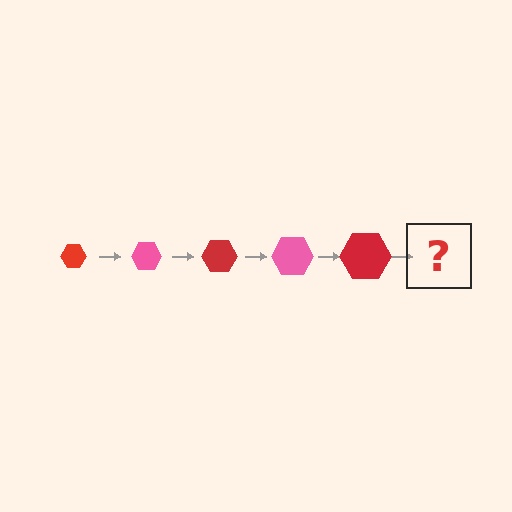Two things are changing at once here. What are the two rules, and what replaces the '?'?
The two rules are that the hexagon grows larger each step and the color cycles through red and pink. The '?' should be a pink hexagon, larger than the previous one.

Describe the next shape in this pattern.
It should be a pink hexagon, larger than the previous one.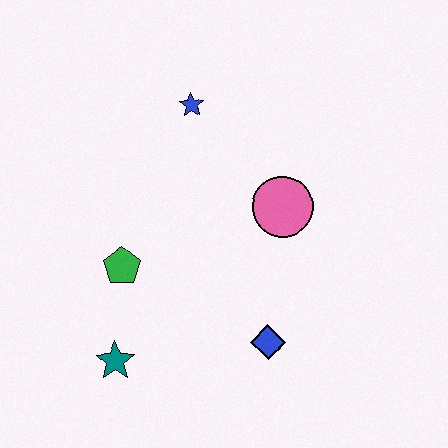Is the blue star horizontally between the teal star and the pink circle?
Yes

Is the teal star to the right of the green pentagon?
No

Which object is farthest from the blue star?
The teal star is farthest from the blue star.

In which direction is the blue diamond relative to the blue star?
The blue diamond is below the blue star.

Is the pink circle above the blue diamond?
Yes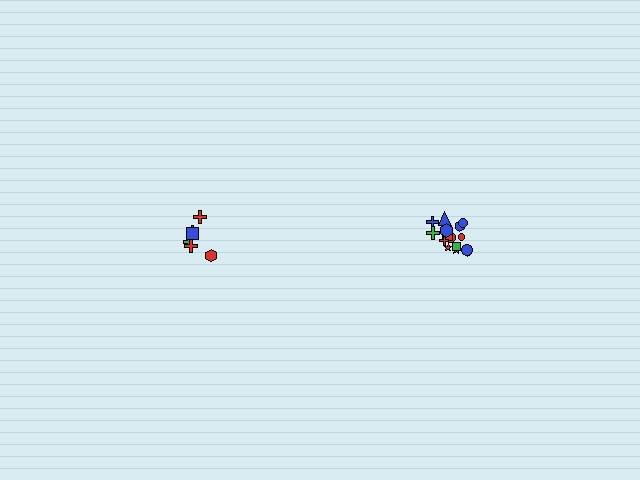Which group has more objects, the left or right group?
The right group.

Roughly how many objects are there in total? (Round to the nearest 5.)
Roughly 20 objects in total.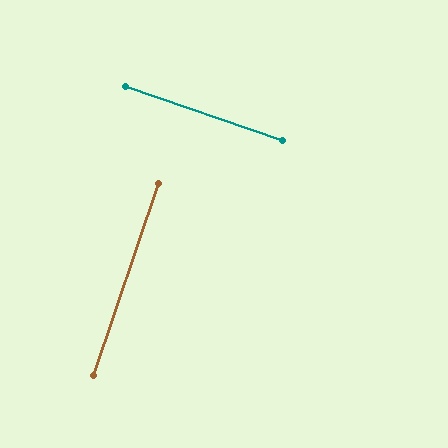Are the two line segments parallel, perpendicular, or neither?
Perpendicular — they meet at approximately 90°.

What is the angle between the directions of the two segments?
Approximately 90 degrees.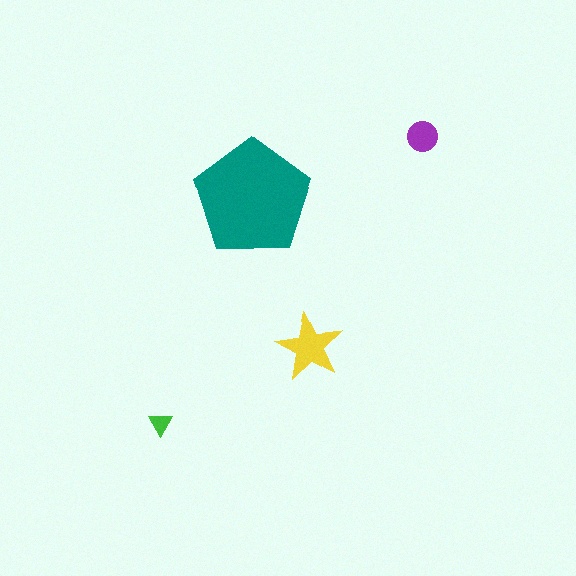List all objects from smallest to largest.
The green triangle, the purple circle, the yellow star, the teal pentagon.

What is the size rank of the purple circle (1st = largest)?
3rd.